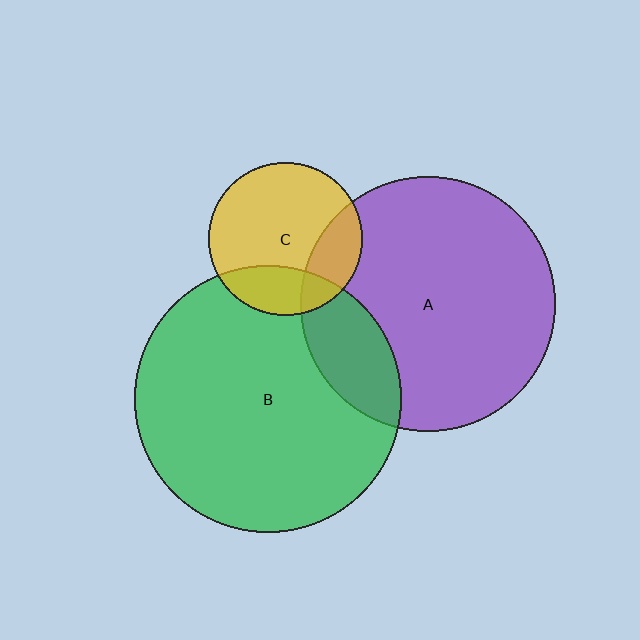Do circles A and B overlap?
Yes.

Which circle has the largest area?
Circle B (green).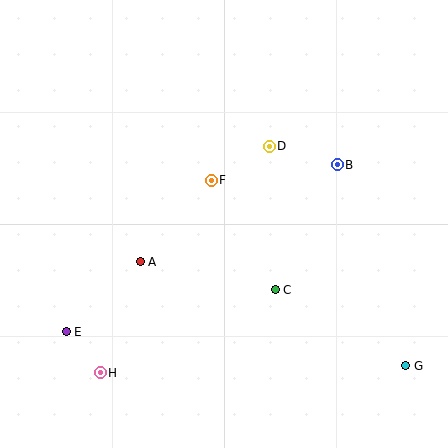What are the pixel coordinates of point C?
Point C is at (275, 290).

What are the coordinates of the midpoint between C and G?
The midpoint between C and G is at (340, 328).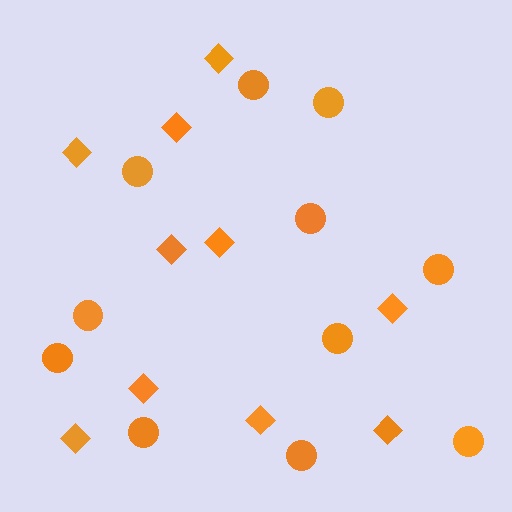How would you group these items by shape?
There are 2 groups: one group of diamonds (10) and one group of circles (11).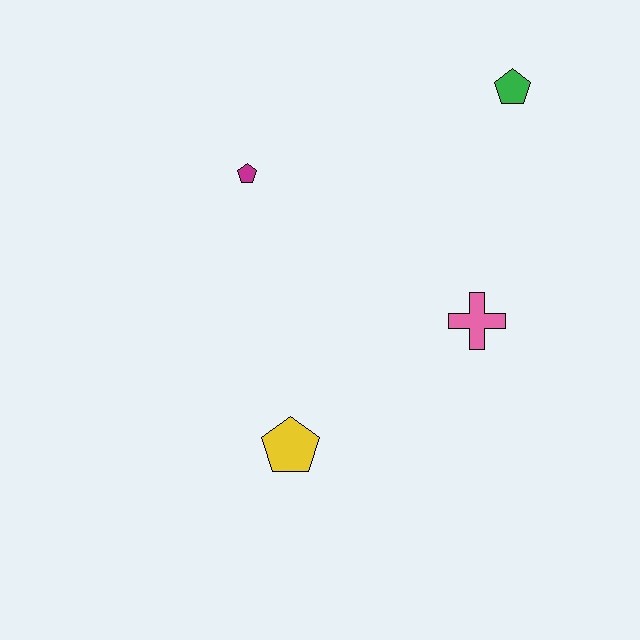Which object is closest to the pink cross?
The yellow pentagon is closest to the pink cross.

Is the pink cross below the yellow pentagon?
No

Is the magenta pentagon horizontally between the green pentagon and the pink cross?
No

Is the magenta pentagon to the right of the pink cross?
No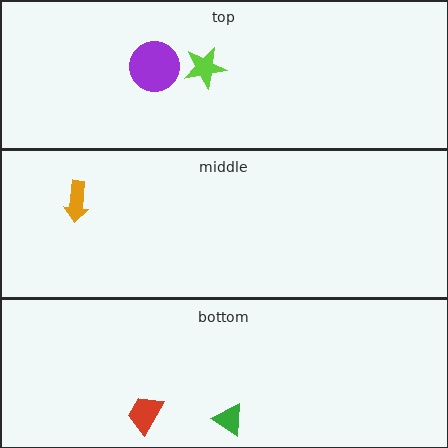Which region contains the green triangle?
The bottom region.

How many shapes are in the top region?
2.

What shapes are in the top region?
The lime star, the purple circle.